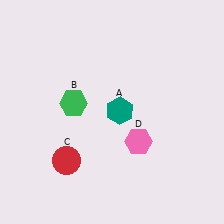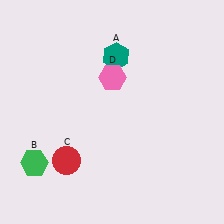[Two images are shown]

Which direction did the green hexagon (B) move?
The green hexagon (B) moved down.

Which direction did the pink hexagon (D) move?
The pink hexagon (D) moved up.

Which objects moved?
The objects that moved are: the teal hexagon (A), the green hexagon (B), the pink hexagon (D).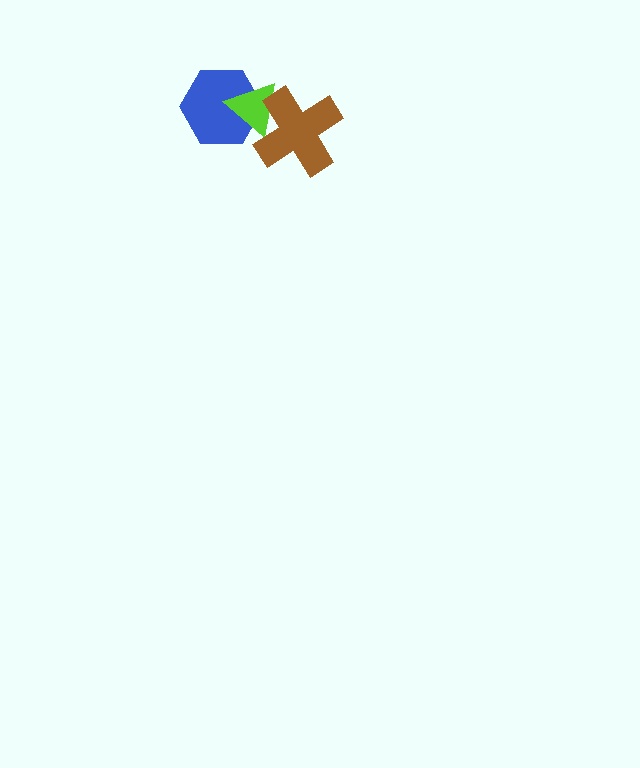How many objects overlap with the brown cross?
1 object overlaps with the brown cross.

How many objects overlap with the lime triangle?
2 objects overlap with the lime triangle.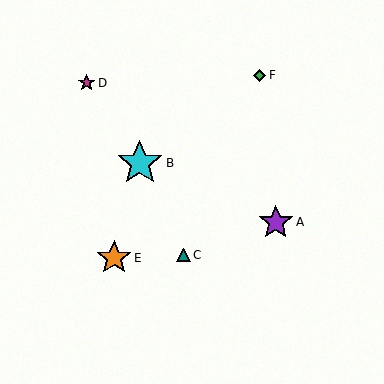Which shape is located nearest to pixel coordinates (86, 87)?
The magenta star (labeled D) at (87, 83) is nearest to that location.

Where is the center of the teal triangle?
The center of the teal triangle is at (183, 255).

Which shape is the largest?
The cyan star (labeled B) is the largest.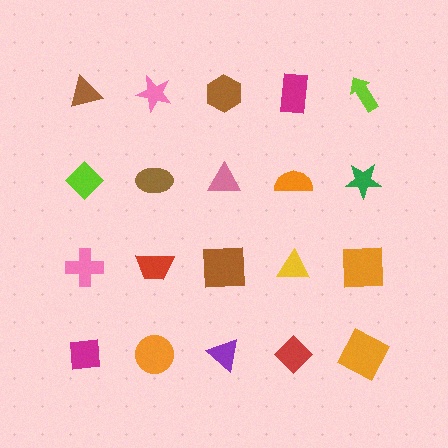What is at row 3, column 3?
A brown square.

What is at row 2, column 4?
An orange semicircle.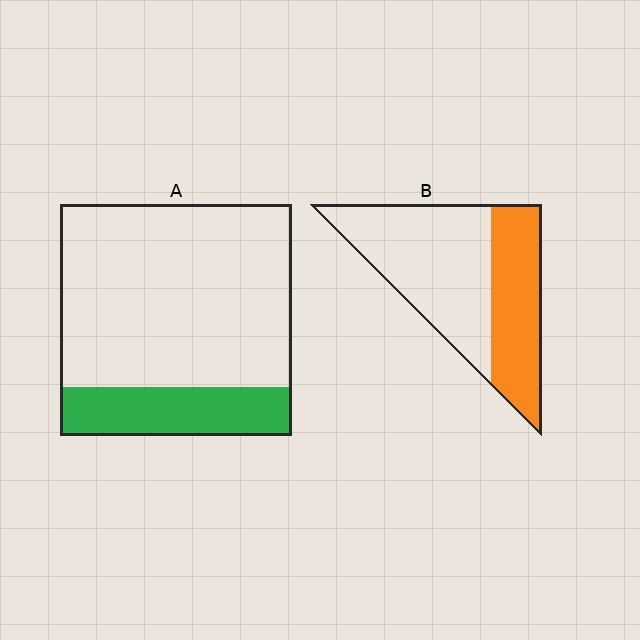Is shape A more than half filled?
No.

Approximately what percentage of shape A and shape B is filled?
A is approximately 20% and B is approximately 40%.